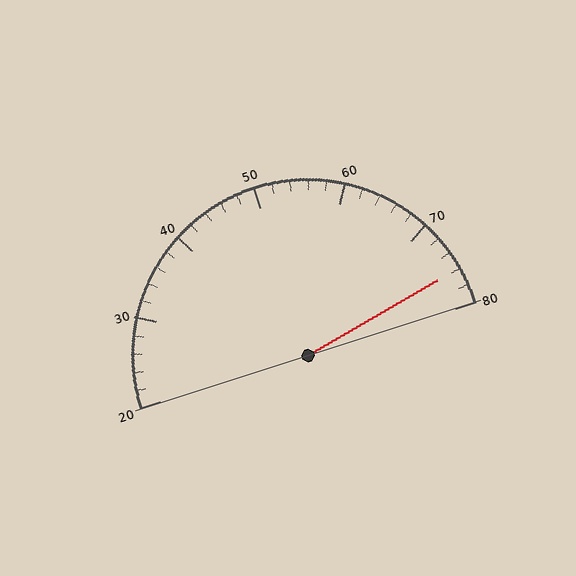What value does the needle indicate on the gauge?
The needle indicates approximately 76.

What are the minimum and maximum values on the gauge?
The gauge ranges from 20 to 80.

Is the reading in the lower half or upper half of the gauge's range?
The reading is in the upper half of the range (20 to 80).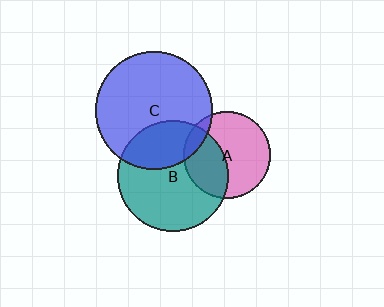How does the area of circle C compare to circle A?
Approximately 1.8 times.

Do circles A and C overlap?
Yes.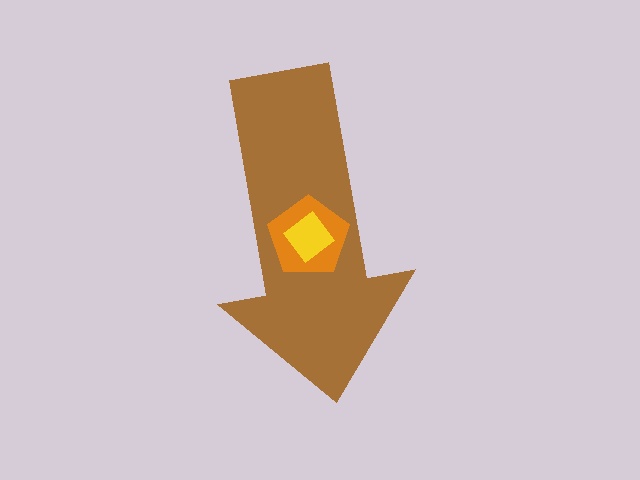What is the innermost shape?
The yellow diamond.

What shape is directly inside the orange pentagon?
The yellow diamond.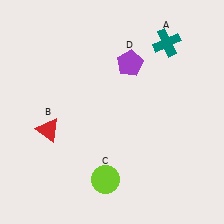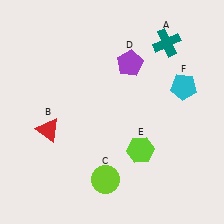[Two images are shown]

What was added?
A lime hexagon (E), a cyan pentagon (F) were added in Image 2.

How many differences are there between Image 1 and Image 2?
There are 2 differences between the two images.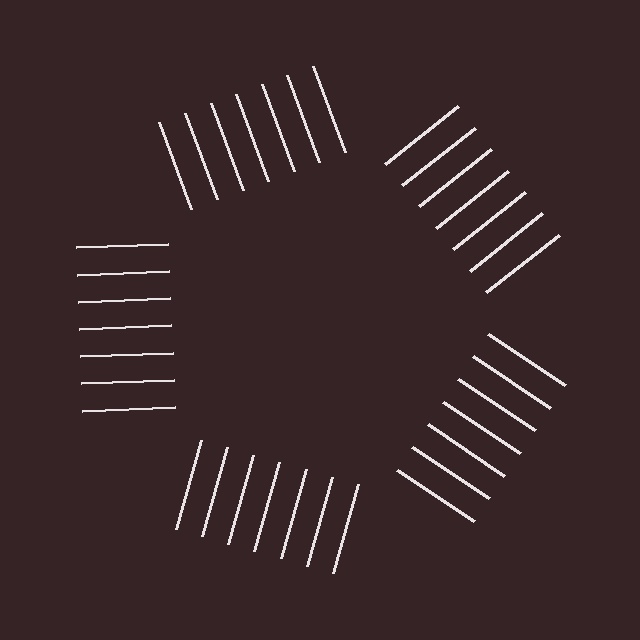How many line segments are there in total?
35 — 7 along each of the 5 edges.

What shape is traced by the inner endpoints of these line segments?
An illusory pentagon — the line segments terminate on its edges but no continuous stroke is drawn.